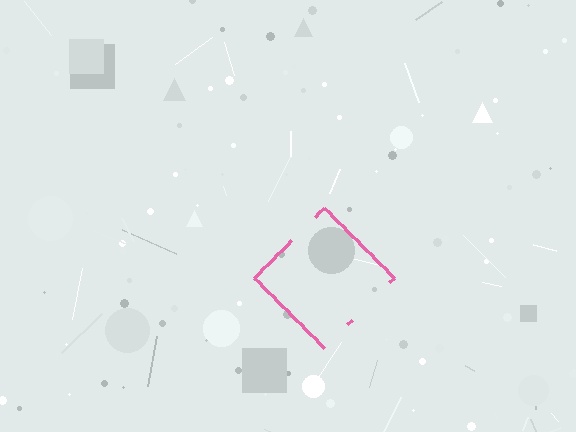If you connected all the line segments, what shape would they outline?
They would outline a diamond.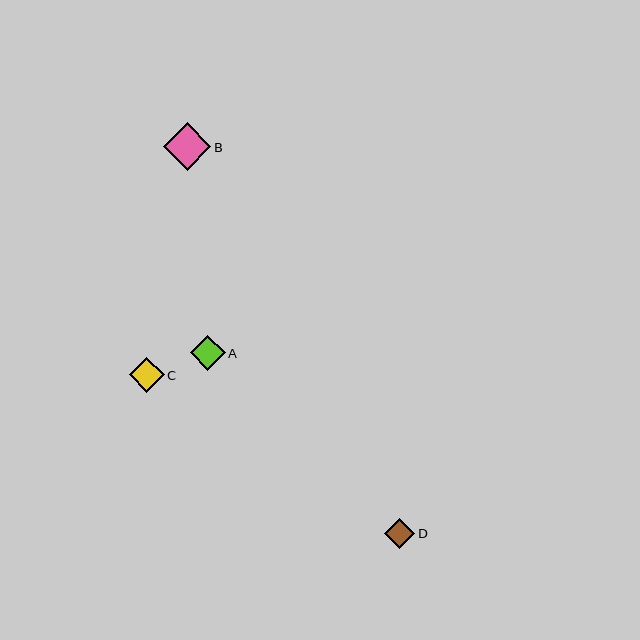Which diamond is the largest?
Diamond B is the largest with a size of approximately 47 pixels.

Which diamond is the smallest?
Diamond D is the smallest with a size of approximately 30 pixels.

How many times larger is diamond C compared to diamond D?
Diamond C is approximately 1.1 times the size of diamond D.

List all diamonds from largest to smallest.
From largest to smallest: B, A, C, D.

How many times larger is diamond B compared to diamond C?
Diamond B is approximately 1.4 times the size of diamond C.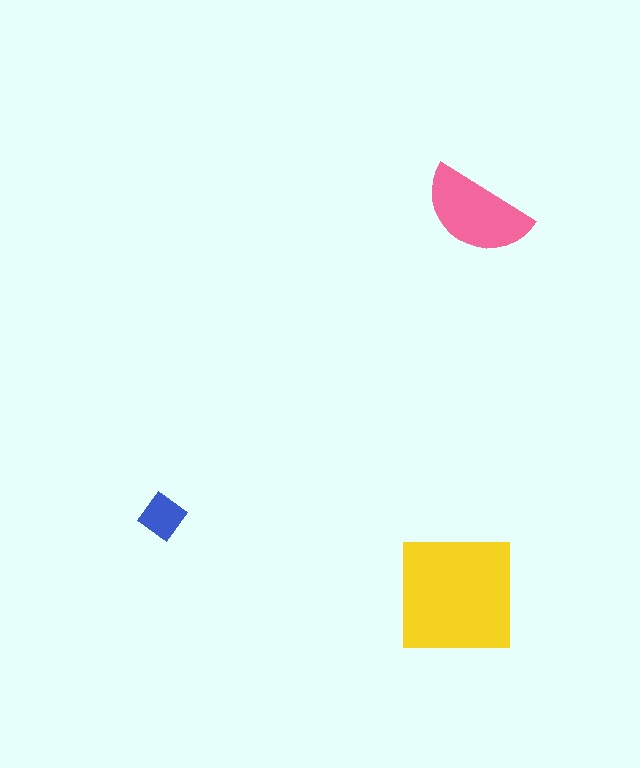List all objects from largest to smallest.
The yellow square, the pink semicircle, the blue diamond.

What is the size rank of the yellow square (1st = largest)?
1st.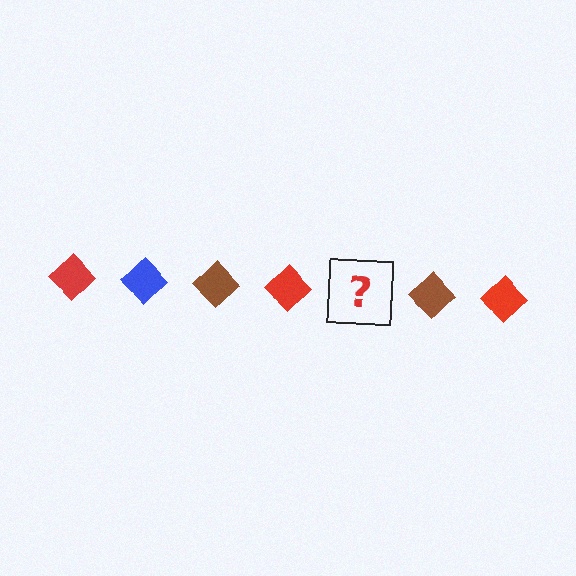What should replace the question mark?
The question mark should be replaced with a blue diamond.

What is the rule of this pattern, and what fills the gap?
The rule is that the pattern cycles through red, blue, brown diamonds. The gap should be filled with a blue diamond.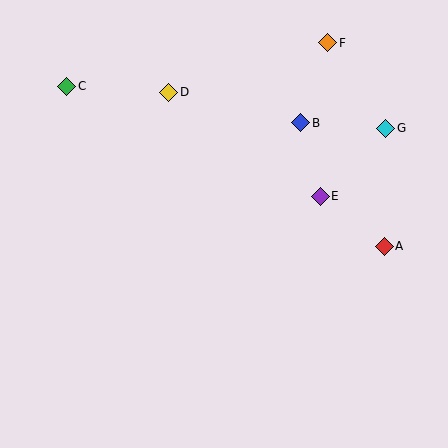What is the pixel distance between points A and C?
The distance between A and C is 356 pixels.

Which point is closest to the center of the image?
Point E at (320, 196) is closest to the center.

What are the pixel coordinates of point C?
Point C is at (67, 86).